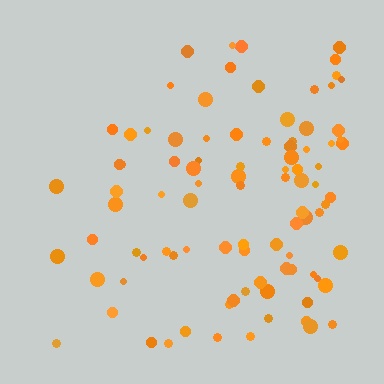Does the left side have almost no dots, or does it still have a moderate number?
Still a moderate number, just noticeably fewer than the right.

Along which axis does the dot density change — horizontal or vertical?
Horizontal.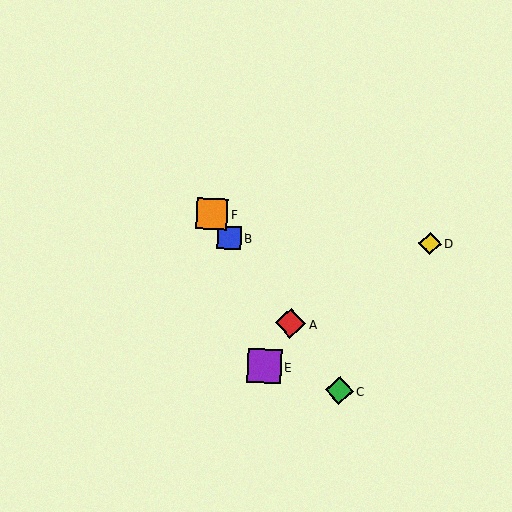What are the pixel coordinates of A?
Object A is at (291, 323).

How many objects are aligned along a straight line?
4 objects (A, B, C, F) are aligned along a straight line.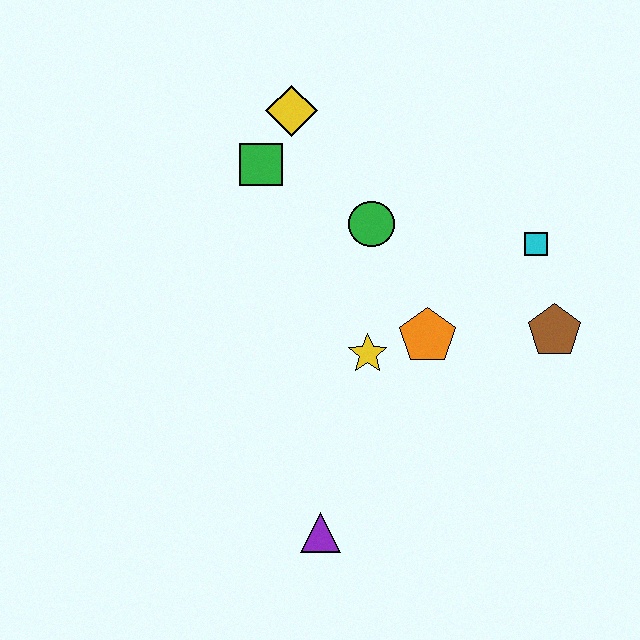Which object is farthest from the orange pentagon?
The yellow diamond is farthest from the orange pentagon.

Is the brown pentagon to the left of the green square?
No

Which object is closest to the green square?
The yellow diamond is closest to the green square.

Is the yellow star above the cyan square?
No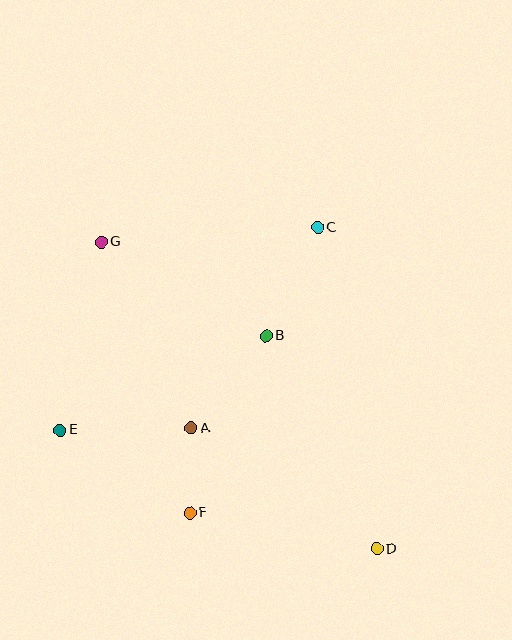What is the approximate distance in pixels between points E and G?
The distance between E and G is approximately 193 pixels.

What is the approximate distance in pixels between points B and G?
The distance between B and G is approximately 190 pixels.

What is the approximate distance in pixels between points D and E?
The distance between D and E is approximately 339 pixels.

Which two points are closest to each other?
Points A and F are closest to each other.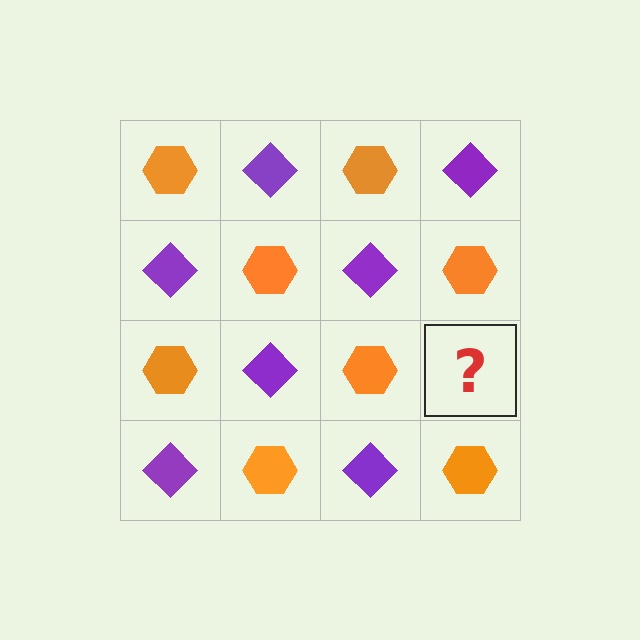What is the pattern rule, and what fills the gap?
The rule is that it alternates orange hexagon and purple diamond in a checkerboard pattern. The gap should be filled with a purple diamond.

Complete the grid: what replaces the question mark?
The question mark should be replaced with a purple diamond.